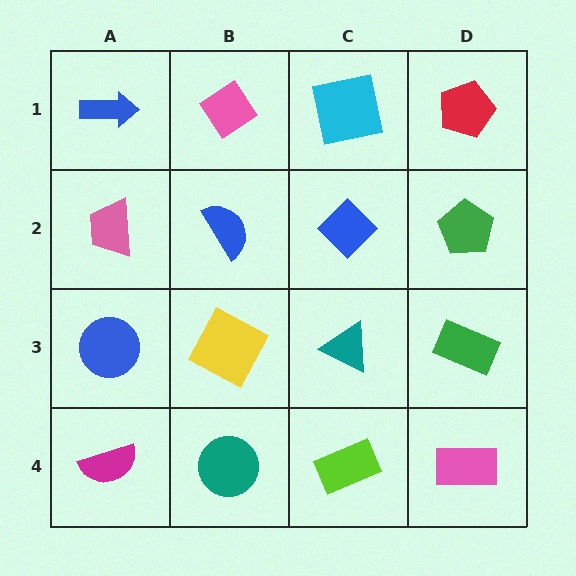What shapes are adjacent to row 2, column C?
A cyan square (row 1, column C), a teal triangle (row 3, column C), a blue semicircle (row 2, column B), a green pentagon (row 2, column D).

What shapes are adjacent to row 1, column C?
A blue diamond (row 2, column C), a pink diamond (row 1, column B), a red pentagon (row 1, column D).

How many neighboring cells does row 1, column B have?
3.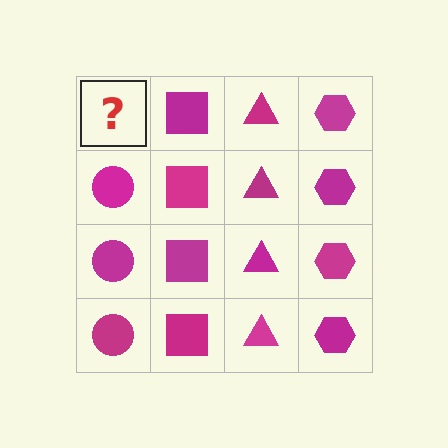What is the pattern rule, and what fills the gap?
The rule is that each column has a consistent shape. The gap should be filled with a magenta circle.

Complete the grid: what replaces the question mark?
The question mark should be replaced with a magenta circle.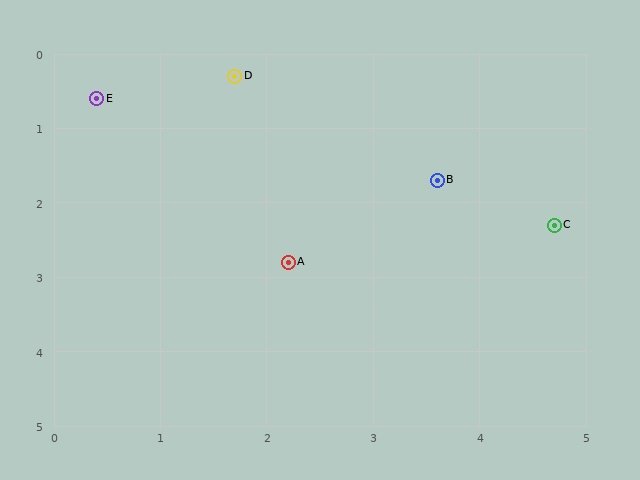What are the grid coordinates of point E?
Point E is at approximately (0.4, 0.6).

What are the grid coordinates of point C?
Point C is at approximately (4.7, 2.3).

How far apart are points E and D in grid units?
Points E and D are about 1.3 grid units apart.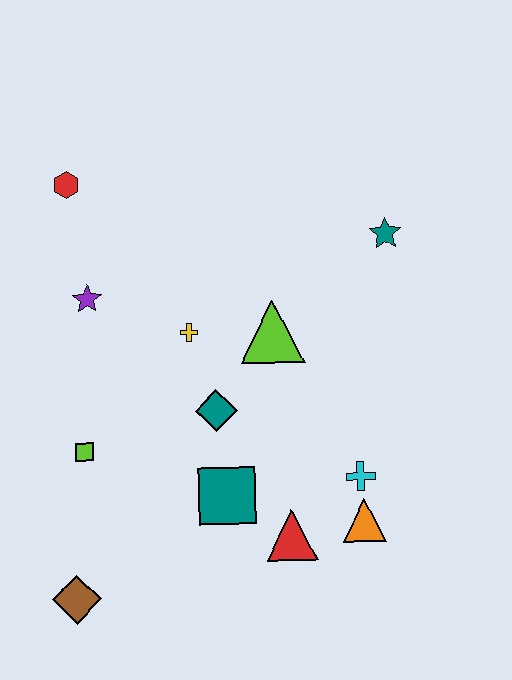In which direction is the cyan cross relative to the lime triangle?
The cyan cross is below the lime triangle.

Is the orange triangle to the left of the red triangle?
No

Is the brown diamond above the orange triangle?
No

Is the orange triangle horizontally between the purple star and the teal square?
No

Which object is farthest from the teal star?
The brown diamond is farthest from the teal star.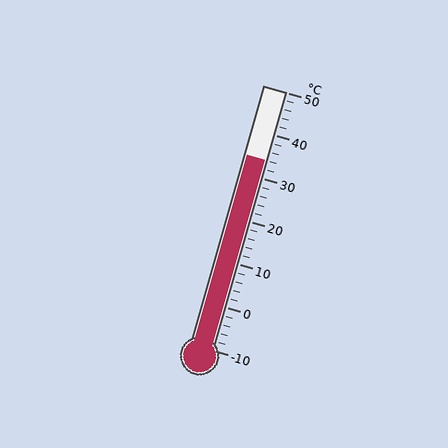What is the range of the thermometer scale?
The thermometer scale ranges from -10°C to 50°C.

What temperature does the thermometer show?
The thermometer shows approximately 34°C.